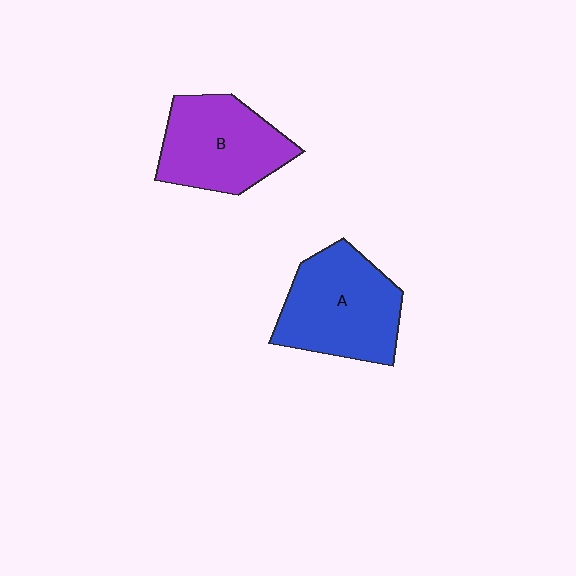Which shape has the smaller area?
Shape B (purple).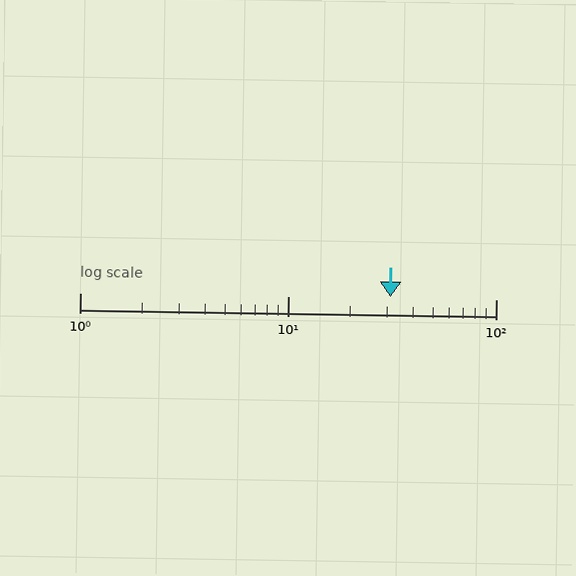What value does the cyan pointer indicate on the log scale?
The pointer indicates approximately 31.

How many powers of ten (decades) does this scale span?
The scale spans 2 decades, from 1 to 100.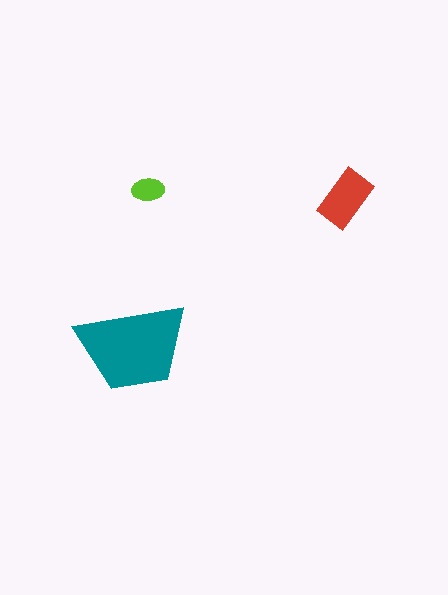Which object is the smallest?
The lime ellipse.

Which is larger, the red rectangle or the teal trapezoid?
The teal trapezoid.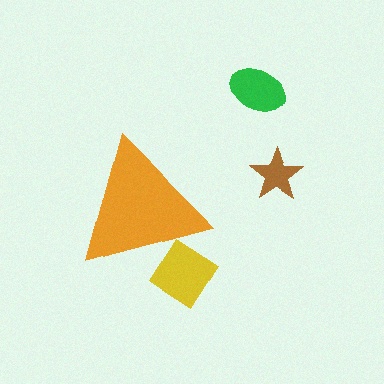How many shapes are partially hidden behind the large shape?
1 shape is partially hidden.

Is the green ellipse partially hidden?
No, the green ellipse is fully visible.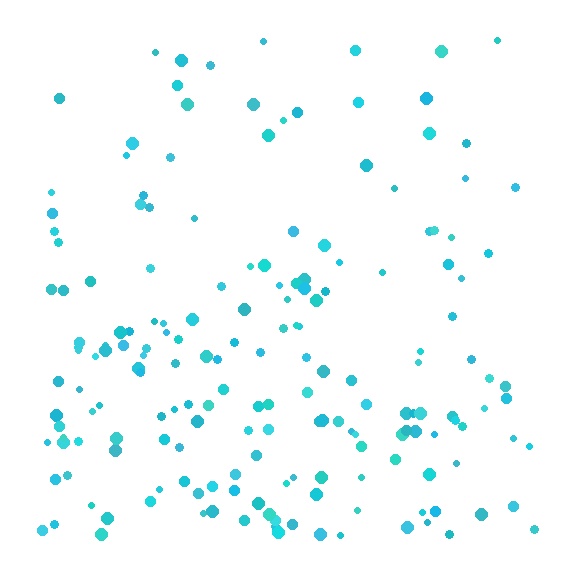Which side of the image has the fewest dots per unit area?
The top.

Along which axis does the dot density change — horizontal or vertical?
Vertical.